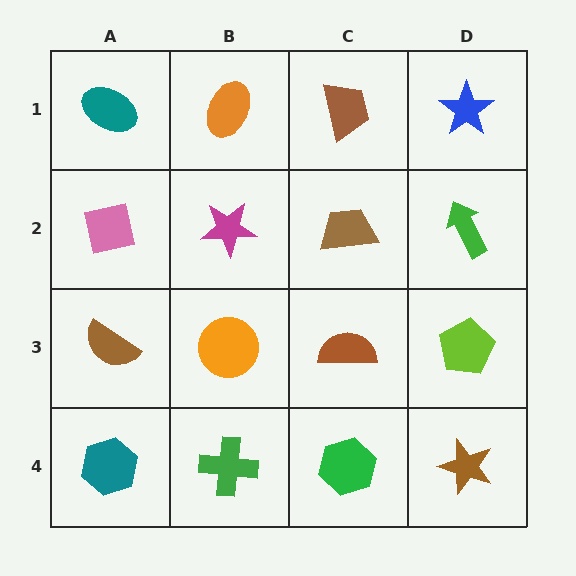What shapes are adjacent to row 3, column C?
A brown trapezoid (row 2, column C), a green hexagon (row 4, column C), an orange circle (row 3, column B), a lime pentagon (row 3, column D).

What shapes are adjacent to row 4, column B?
An orange circle (row 3, column B), a teal hexagon (row 4, column A), a green hexagon (row 4, column C).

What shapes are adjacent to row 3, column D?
A green arrow (row 2, column D), a brown star (row 4, column D), a brown semicircle (row 3, column C).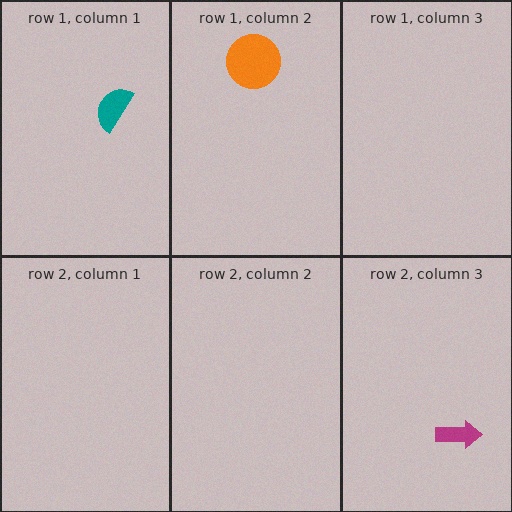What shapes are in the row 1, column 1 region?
The teal semicircle.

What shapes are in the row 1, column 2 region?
The orange circle.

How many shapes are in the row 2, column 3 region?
1.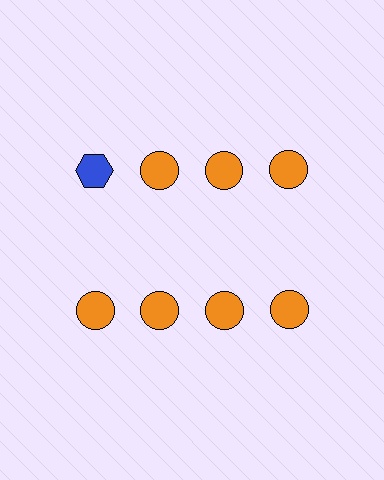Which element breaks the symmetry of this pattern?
The blue hexagon in the top row, leftmost column breaks the symmetry. All other shapes are orange circles.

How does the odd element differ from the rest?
It differs in both color (blue instead of orange) and shape (hexagon instead of circle).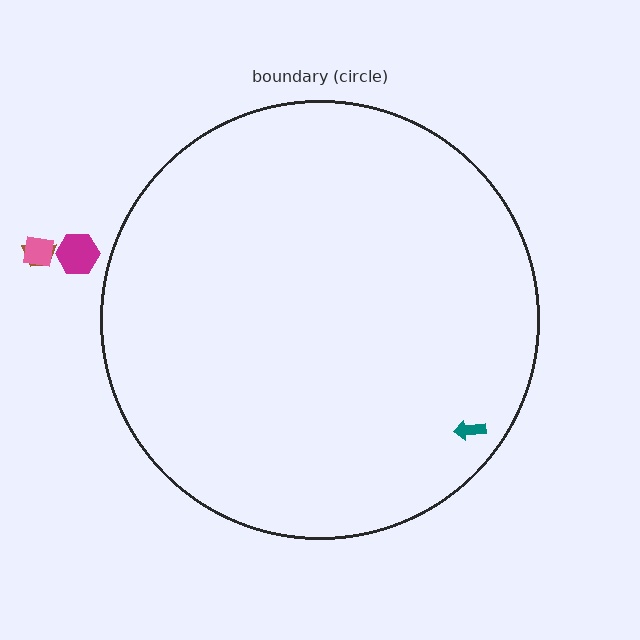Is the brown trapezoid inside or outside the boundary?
Outside.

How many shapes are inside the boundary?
1 inside, 3 outside.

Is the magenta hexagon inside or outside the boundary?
Outside.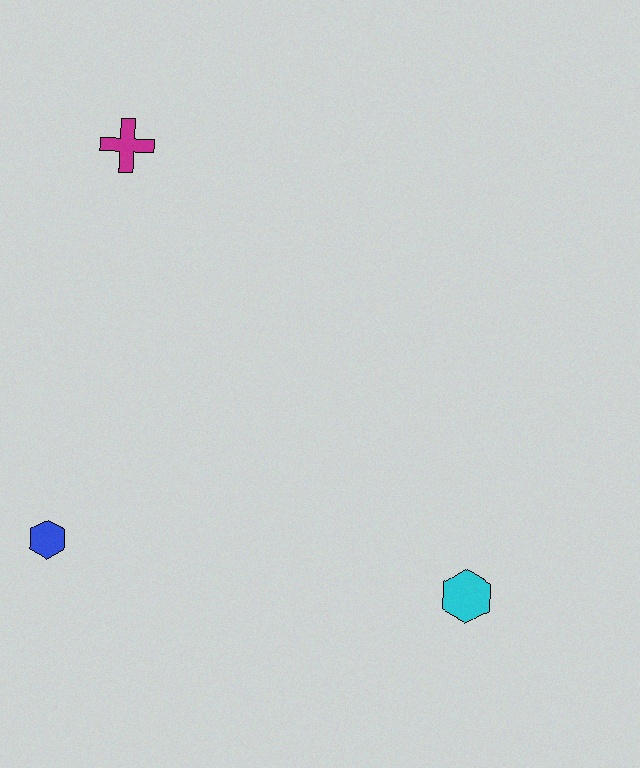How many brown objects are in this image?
There are no brown objects.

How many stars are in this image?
There are no stars.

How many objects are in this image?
There are 3 objects.